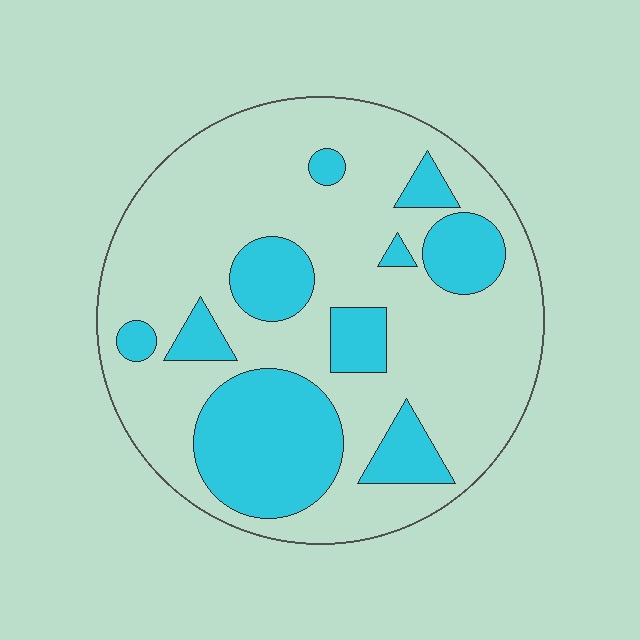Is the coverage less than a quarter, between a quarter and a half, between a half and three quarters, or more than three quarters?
Between a quarter and a half.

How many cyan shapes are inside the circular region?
10.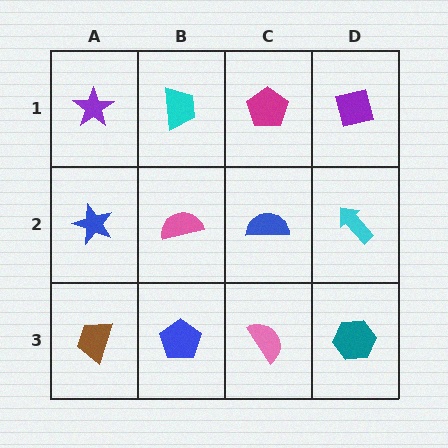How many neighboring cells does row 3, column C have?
3.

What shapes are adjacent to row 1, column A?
A blue star (row 2, column A), a cyan trapezoid (row 1, column B).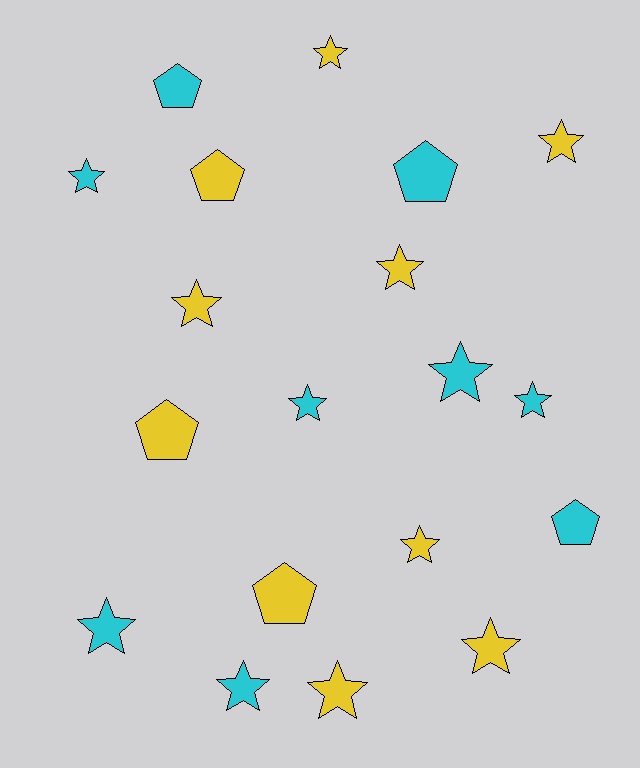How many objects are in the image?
There are 19 objects.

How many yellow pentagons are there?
There are 3 yellow pentagons.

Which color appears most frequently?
Yellow, with 10 objects.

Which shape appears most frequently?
Star, with 13 objects.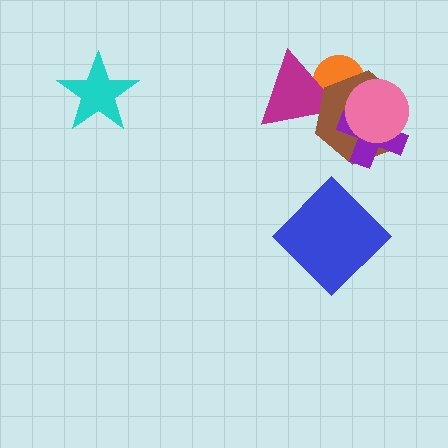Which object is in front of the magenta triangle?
The brown hexagon is in front of the magenta triangle.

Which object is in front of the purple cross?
The pink circle is in front of the purple cross.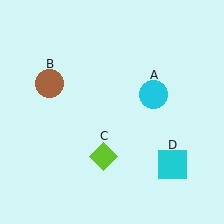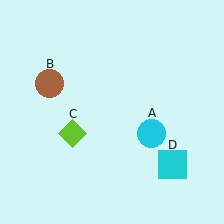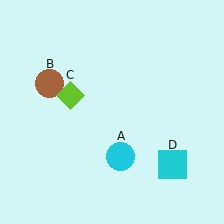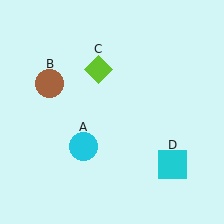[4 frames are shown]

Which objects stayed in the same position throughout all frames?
Brown circle (object B) and cyan square (object D) remained stationary.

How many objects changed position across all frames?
2 objects changed position: cyan circle (object A), lime diamond (object C).